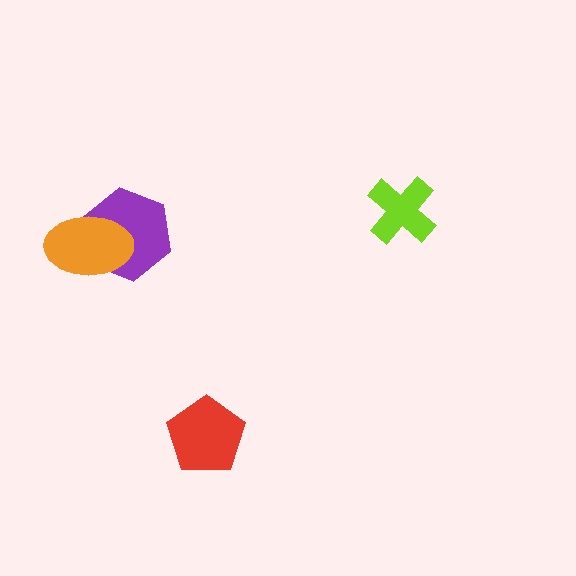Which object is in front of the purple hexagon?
The orange ellipse is in front of the purple hexagon.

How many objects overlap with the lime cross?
0 objects overlap with the lime cross.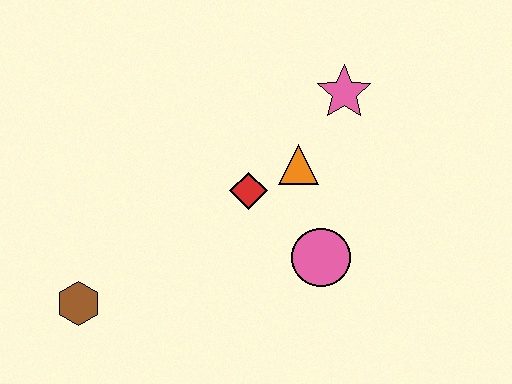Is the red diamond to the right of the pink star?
No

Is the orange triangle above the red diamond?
Yes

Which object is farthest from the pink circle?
The brown hexagon is farthest from the pink circle.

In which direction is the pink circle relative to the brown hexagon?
The pink circle is to the right of the brown hexagon.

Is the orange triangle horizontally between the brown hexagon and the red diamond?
No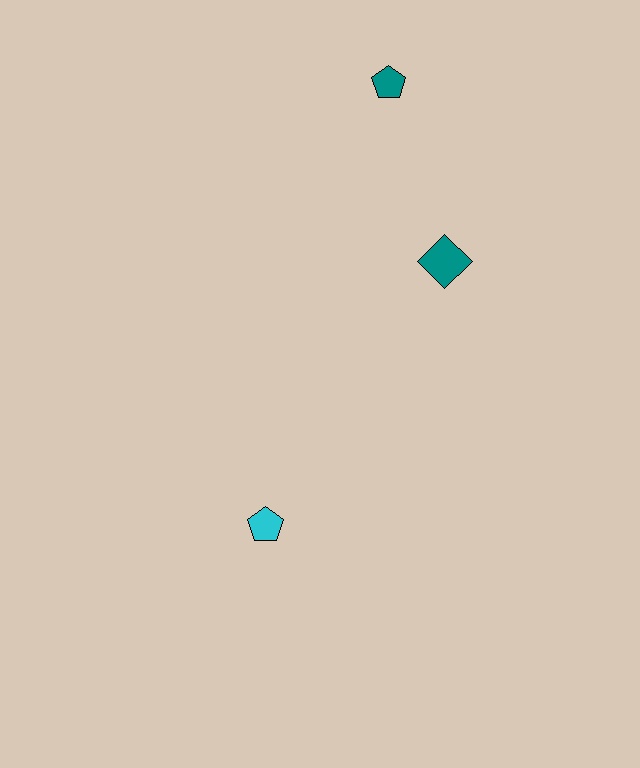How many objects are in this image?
There are 3 objects.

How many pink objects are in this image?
There are no pink objects.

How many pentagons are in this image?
There are 2 pentagons.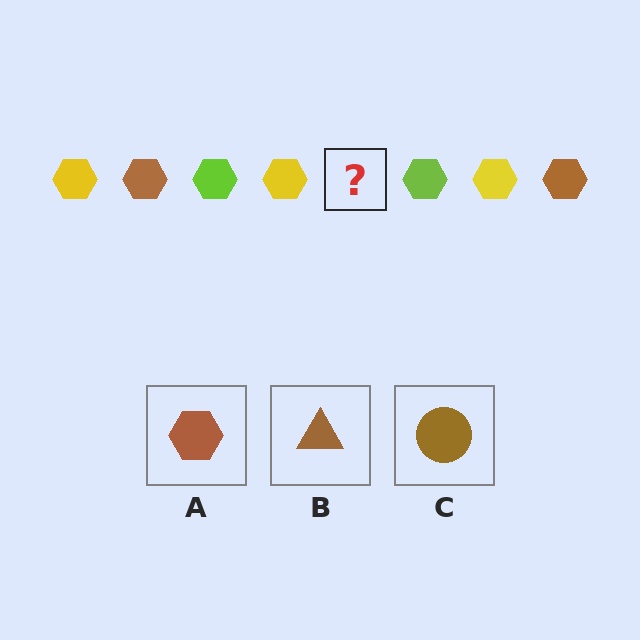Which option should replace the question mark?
Option A.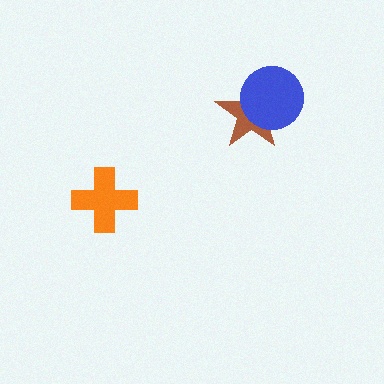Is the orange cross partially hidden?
No, no other shape covers it.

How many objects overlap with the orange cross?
0 objects overlap with the orange cross.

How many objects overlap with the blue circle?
1 object overlaps with the blue circle.